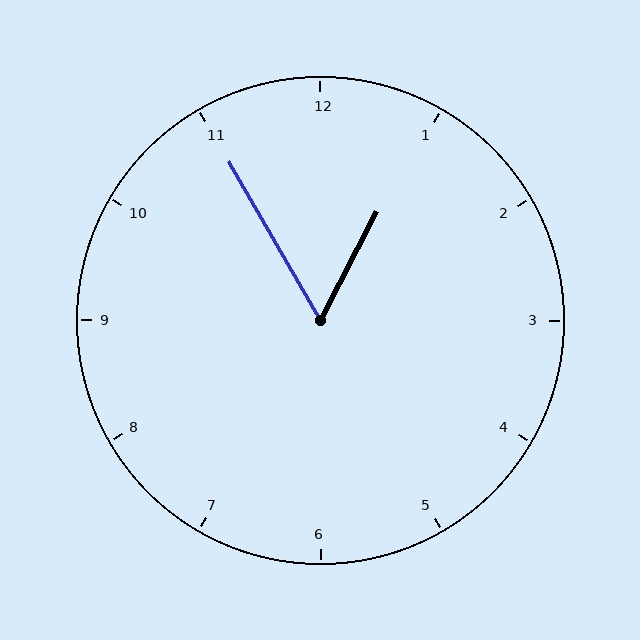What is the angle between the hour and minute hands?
Approximately 58 degrees.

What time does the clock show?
12:55.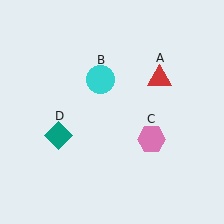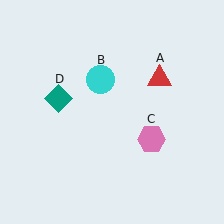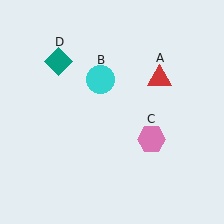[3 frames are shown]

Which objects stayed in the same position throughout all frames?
Red triangle (object A) and cyan circle (object B) and pink hexagon (object C) remained stationary.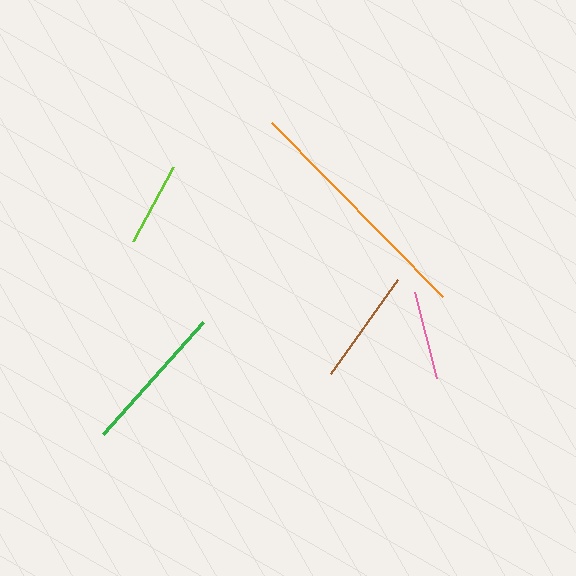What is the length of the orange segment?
The orange segment is approximately 244 pixels long.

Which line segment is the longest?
The orange line is the longest at approximately 244 pixels.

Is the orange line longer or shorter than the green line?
The orange line is longer than the green line.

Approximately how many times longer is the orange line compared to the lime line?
The orange line is approximately 2.9 times the length of the lime line.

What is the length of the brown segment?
The brown segment is approximately 116 pixels long.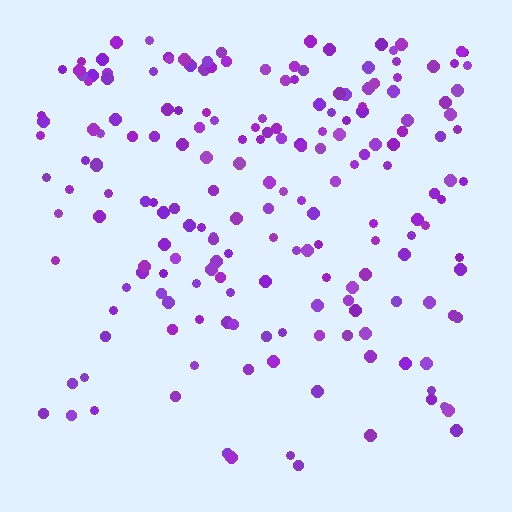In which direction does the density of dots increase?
From bottom to top, with the top side densest.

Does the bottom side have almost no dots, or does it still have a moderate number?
Still a moderate number, just noticeably fewer than the top.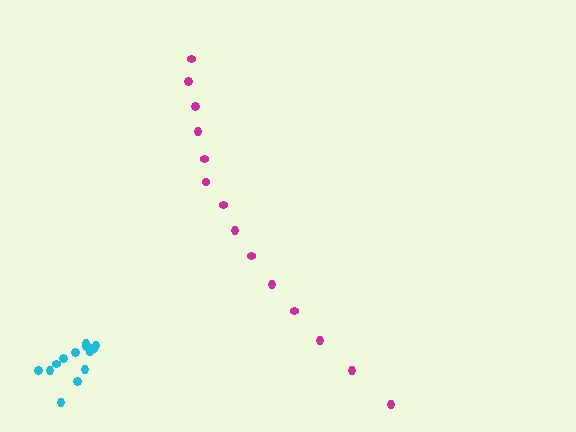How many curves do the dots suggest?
There are 2 distinct paths.